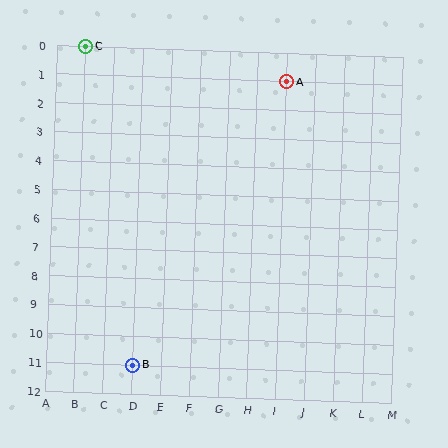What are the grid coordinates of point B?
Point B is at grid coordinates (D, 11).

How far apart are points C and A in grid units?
Points C and A are 7 columns and 1 row apart (about 7.1 grid units diagonally).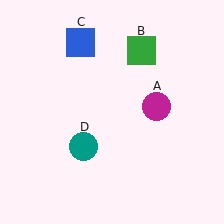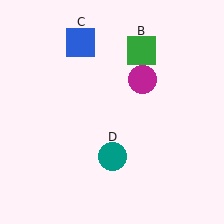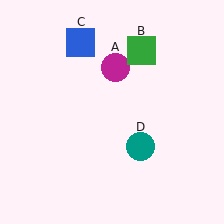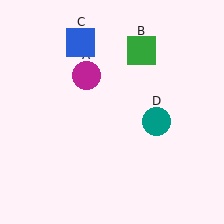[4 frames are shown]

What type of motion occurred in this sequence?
The magenta circle (object A), teal circle (object D) rotated counterclockwise around the center of the scene.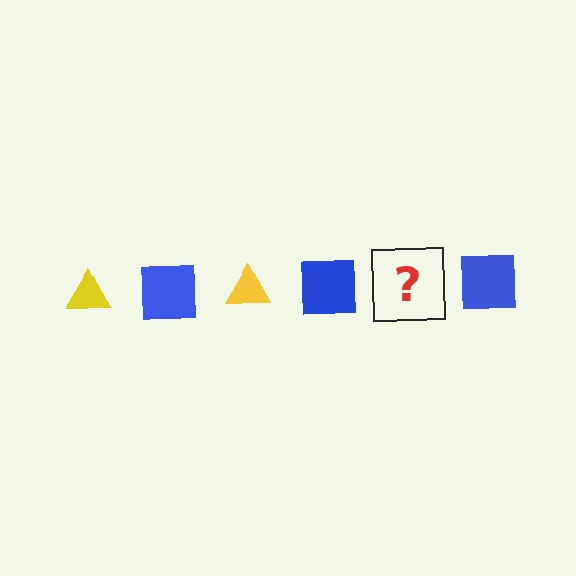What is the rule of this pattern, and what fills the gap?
The rule is that the pattern alternates between yellow triangle and blue square. The gap should be filled with a yellow triangle.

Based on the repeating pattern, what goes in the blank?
The blank should be a yellow triangle.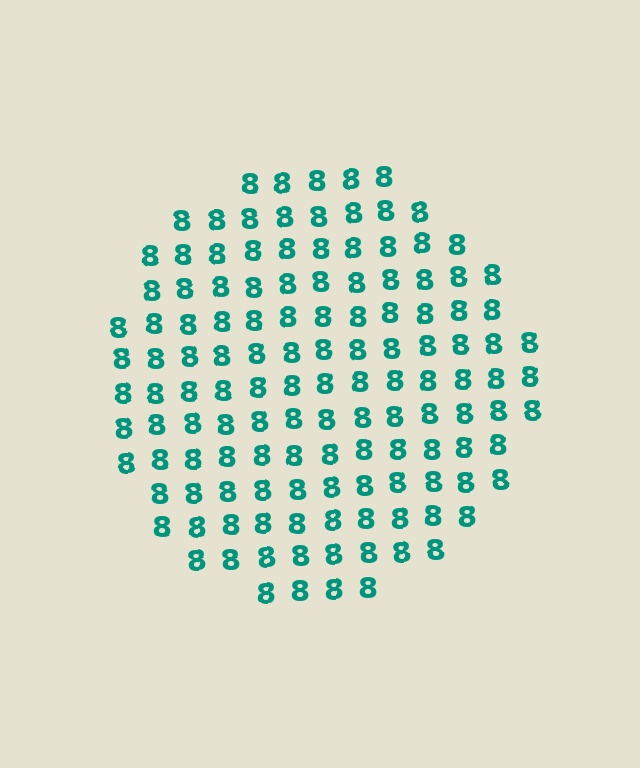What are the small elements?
The small elements are digit 8's.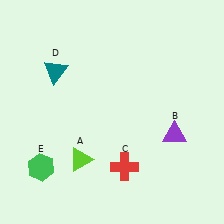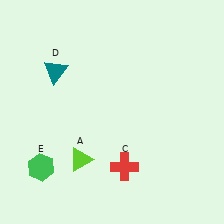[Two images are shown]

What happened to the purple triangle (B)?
The purple triangle (B) was removed in Image 2. It was in the bottom-right area of Image 1.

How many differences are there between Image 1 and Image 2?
There is 1 difference between the two images.